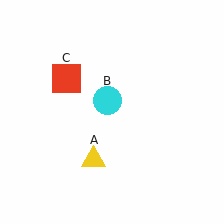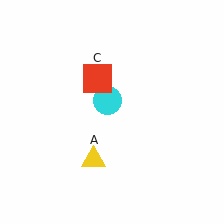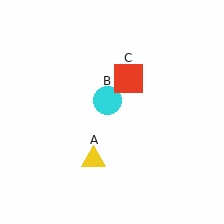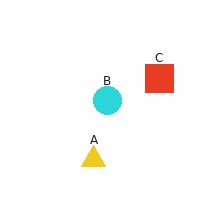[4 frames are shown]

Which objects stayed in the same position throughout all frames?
Yellow triangle (object A) and cyan circle (object B) remained stationary.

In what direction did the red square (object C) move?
The red square (object C) moved right.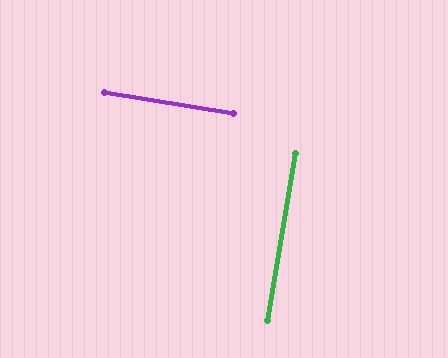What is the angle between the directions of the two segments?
Approximately 90 degrees.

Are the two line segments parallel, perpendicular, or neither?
Perpendicular — they meet at approximately 90°.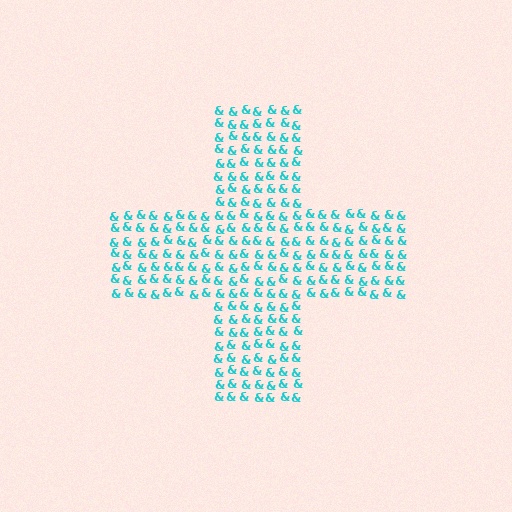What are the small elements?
The small elements are ampersands.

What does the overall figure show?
The overall figure shows a cross.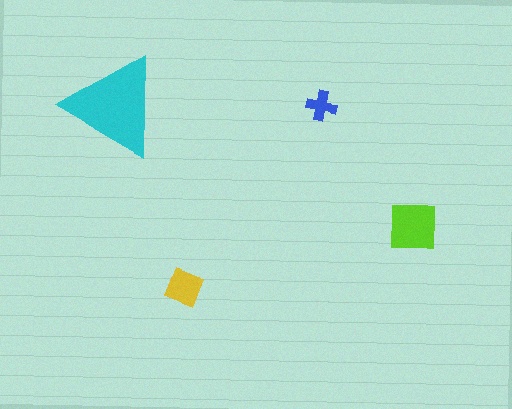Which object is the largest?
The cyan triangle.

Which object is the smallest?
The blue cross.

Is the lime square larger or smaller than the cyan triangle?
Smaller.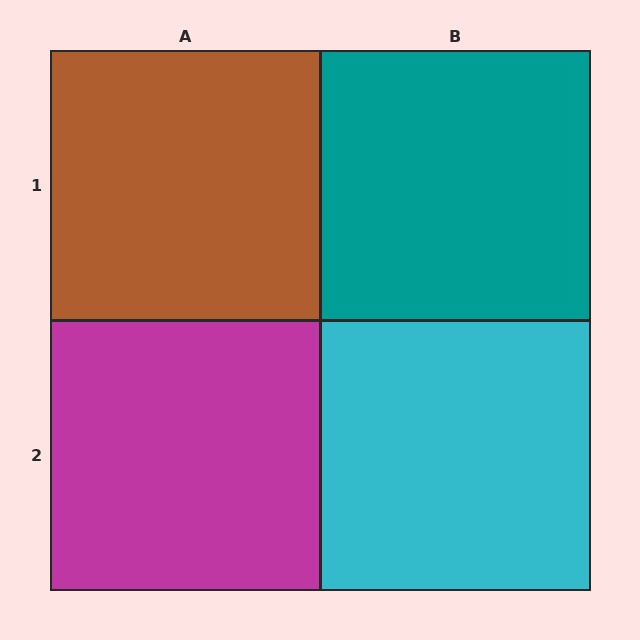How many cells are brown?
1 cell is brown.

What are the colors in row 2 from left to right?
Magenta, cyan.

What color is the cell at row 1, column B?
Teal.